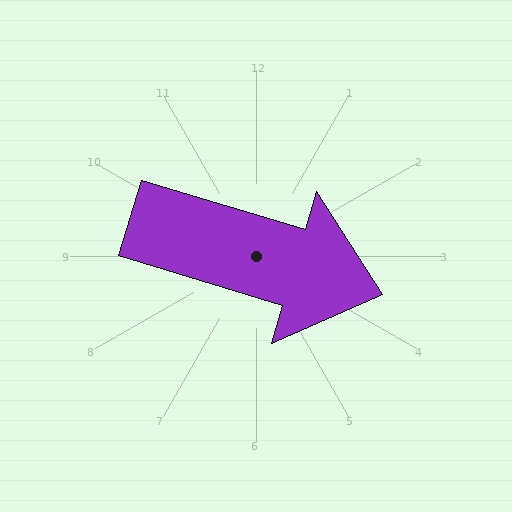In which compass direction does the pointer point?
East.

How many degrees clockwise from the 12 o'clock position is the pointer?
Approximately 107 degrees.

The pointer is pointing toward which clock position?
Roughly 4 o'clock.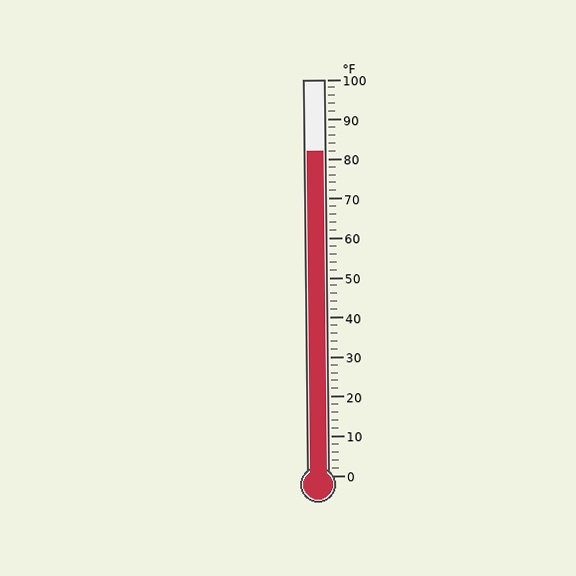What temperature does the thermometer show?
The thermometer shows approximately 82°F.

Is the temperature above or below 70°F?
The temperature is above 70°F.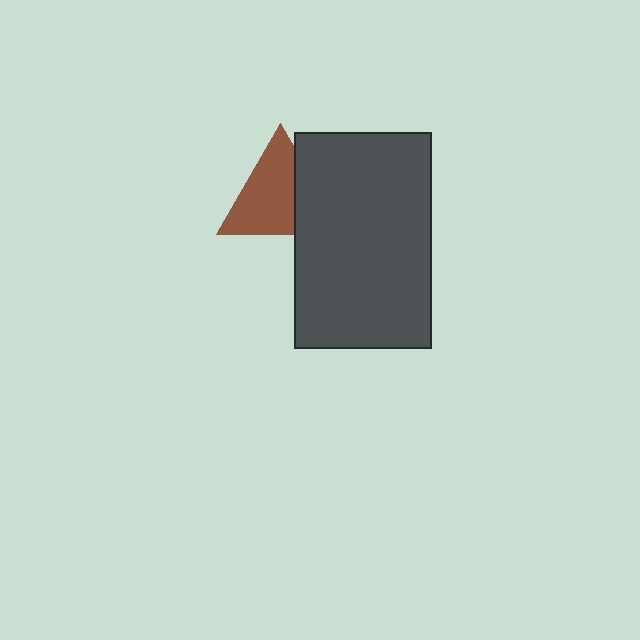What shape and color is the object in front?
The object in front is a dark gray rectangle.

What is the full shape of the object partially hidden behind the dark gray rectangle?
The partially hidden object is a brown triangle.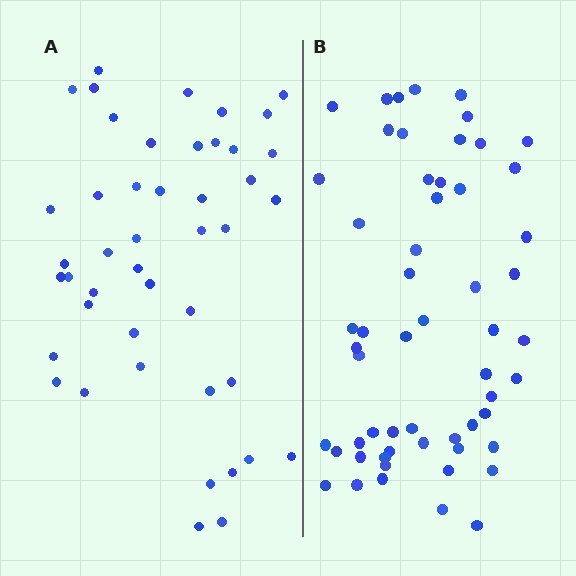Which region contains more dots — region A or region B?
Region B (the right region) has more dots.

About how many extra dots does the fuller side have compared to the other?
Region B has roughly 12 or so more dots than region A.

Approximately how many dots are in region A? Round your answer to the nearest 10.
About 40 dots. (The exact count is 45, which rounds to 40.)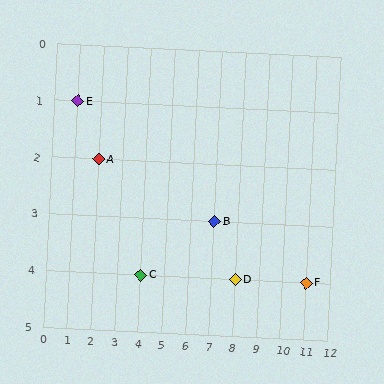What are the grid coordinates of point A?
Point A is at grid coordinates (2, 2).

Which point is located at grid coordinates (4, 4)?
Point C is at (4, 4).